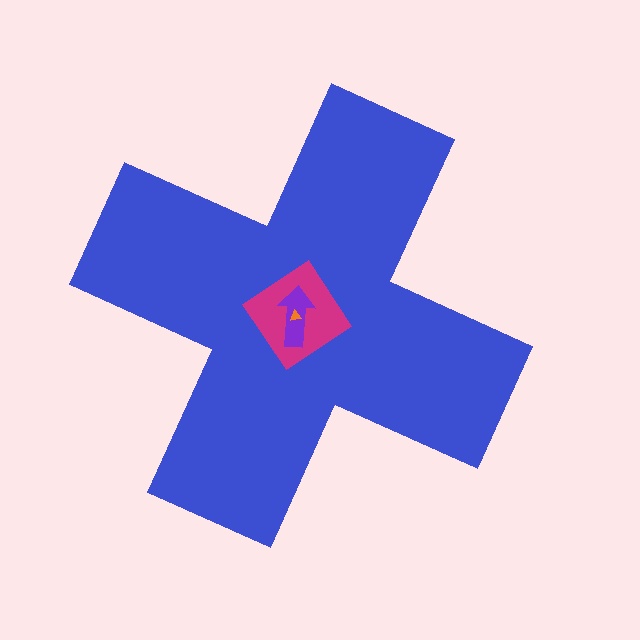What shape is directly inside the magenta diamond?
The purple arrow.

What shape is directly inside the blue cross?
The magenta diamond.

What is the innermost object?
The orange triangle.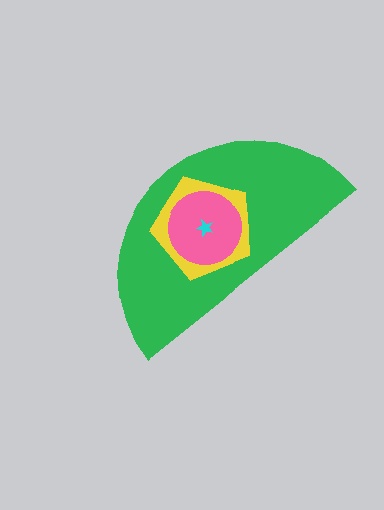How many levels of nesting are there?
4.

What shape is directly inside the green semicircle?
The yellow pentagon.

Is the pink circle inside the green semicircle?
Yes.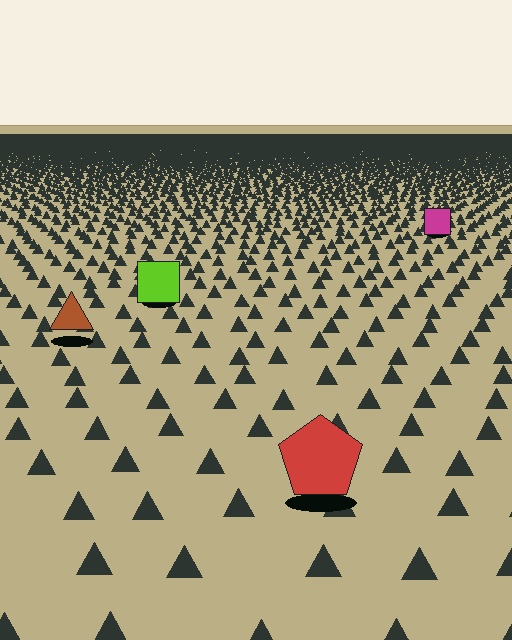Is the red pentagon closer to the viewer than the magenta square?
Yes. The red pentagon is closer — you can tell from the texture gradient: the ground texture is coarser near it.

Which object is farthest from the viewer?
The magenta square is farthest from the viewer. It appears smaller and the ground texture around it is denser.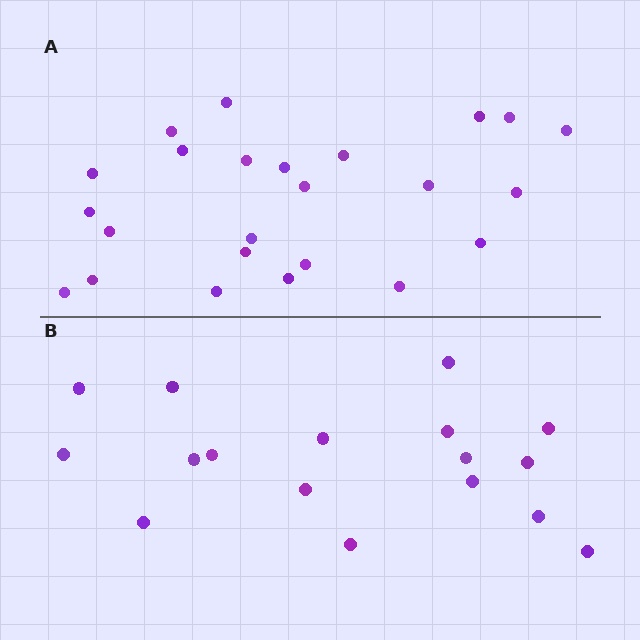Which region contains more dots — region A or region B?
Region A (the top region) has more dots.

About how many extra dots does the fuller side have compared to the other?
Region A has roughly 8 or so more dots than region B.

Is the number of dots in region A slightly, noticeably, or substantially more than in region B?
Region A has noticeably more, but not dramatically so. The ratio is roughly 1.4 to 1.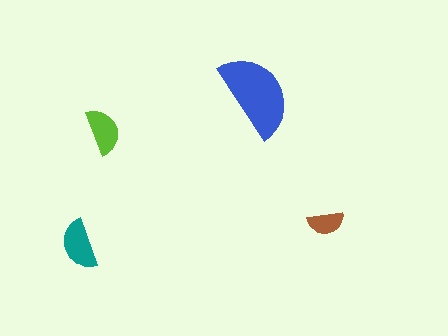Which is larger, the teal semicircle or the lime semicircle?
The teal one.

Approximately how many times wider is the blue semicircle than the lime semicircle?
About 2 times wider.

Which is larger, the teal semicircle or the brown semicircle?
The teal one.